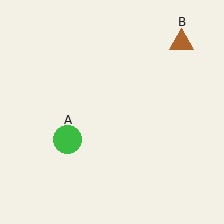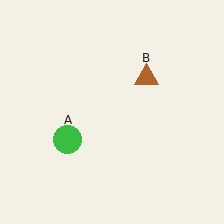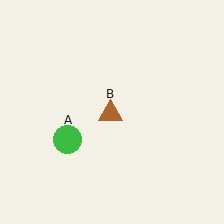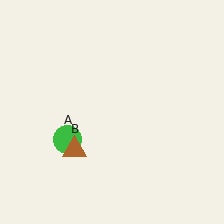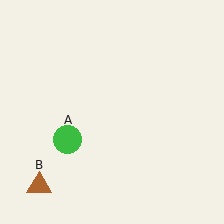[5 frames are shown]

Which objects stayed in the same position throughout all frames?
Green circle (object A) remained stationary.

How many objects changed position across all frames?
1 object changed position: brown triangle (object B).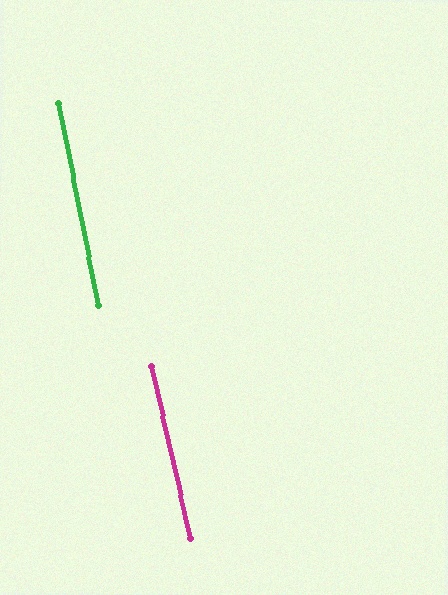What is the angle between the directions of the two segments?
Approximately 2 degrees.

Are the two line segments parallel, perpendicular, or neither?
Parallel — their directions differ by only 1.7°.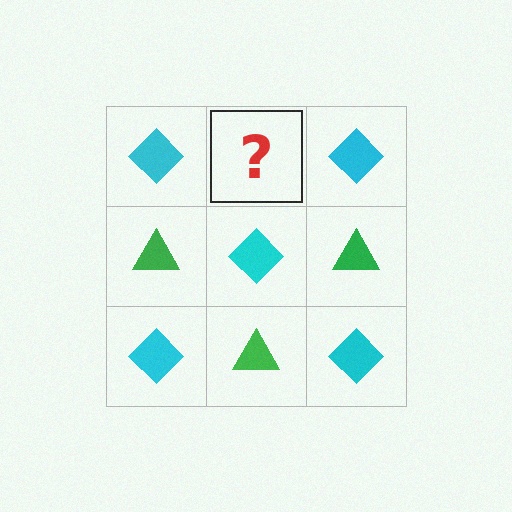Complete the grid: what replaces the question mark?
The question mark should be replaced with a green triangle.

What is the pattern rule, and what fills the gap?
The rule is that it alternates cyan diamond and green triangle in a checkerboard pattern. The gap should be filled with a green triangle.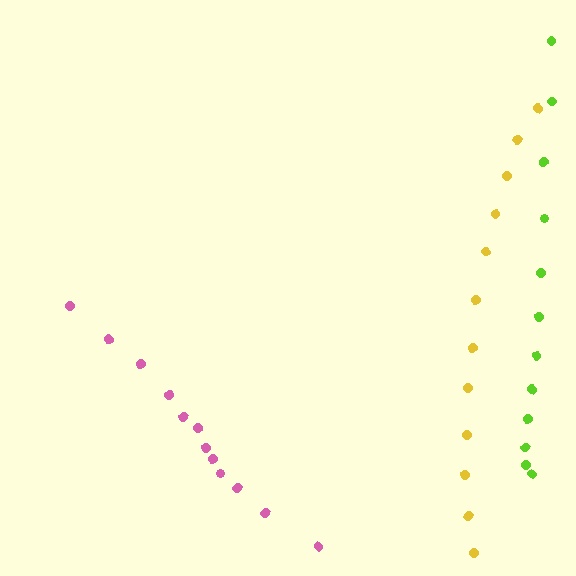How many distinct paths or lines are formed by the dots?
There are 3 distinct paths.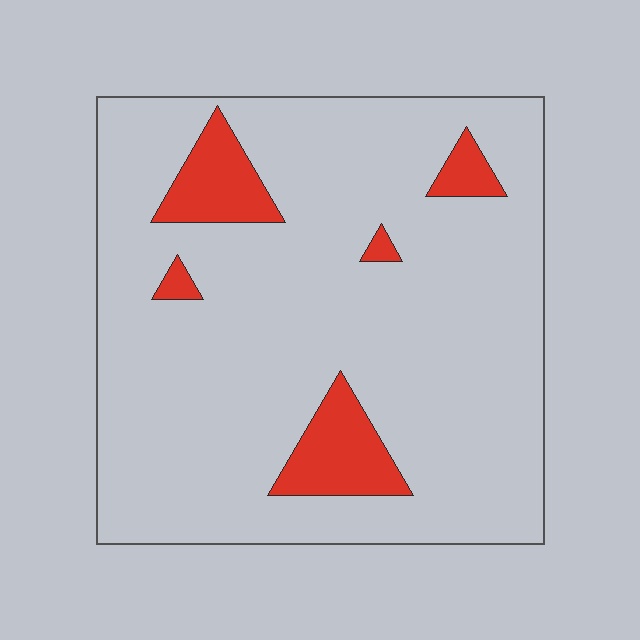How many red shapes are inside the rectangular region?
5.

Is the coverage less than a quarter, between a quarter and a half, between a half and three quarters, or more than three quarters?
Less than a quarter.